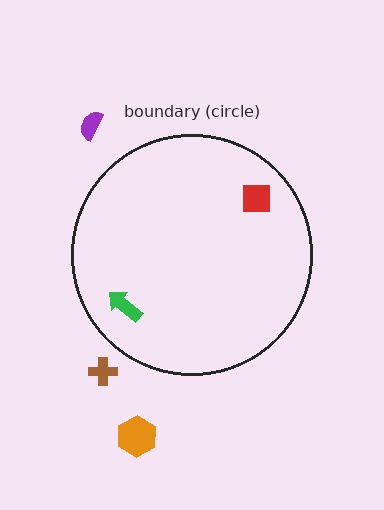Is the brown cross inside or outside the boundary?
Outside.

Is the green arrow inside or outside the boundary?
Inside.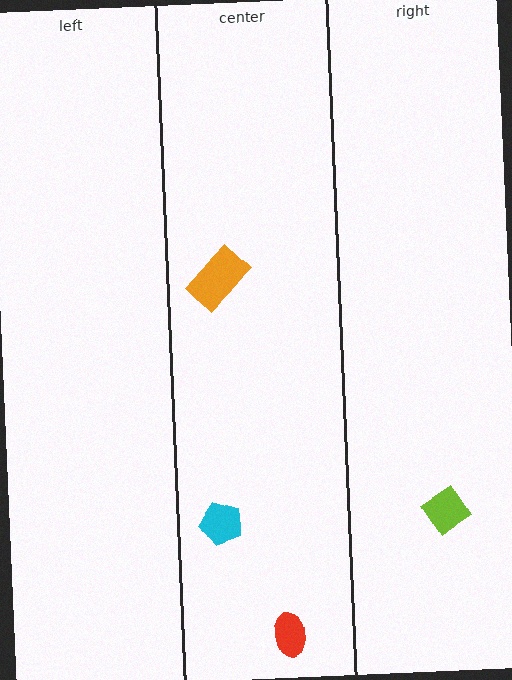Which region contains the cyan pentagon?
The center region.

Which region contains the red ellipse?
The center region.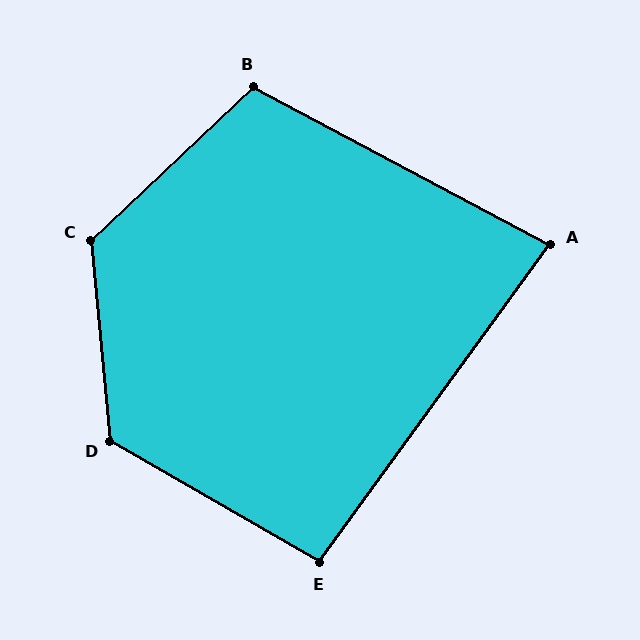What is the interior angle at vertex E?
Approximately 96 degrees (obtuse).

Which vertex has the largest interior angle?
C, at approximately 128 degrees.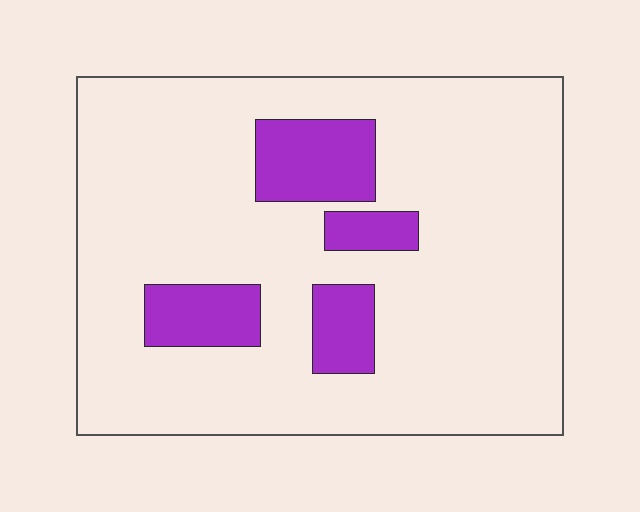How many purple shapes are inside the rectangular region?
4.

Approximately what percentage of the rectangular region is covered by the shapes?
Approximately 15%.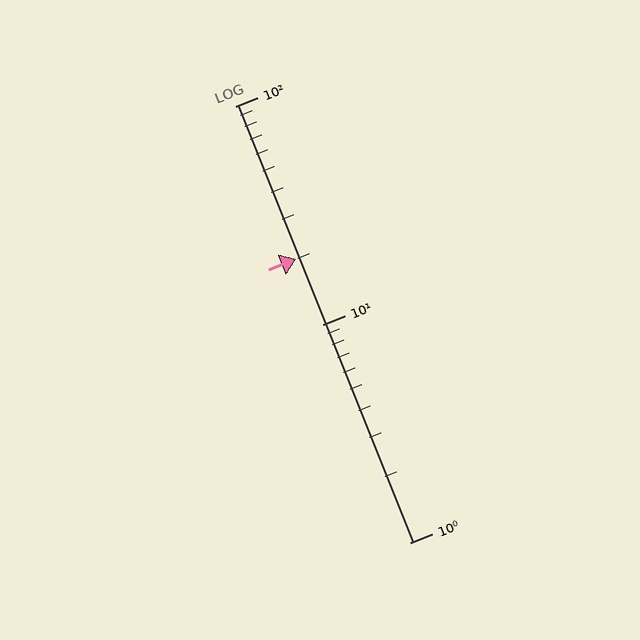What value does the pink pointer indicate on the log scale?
The pointer indicates approximately 20.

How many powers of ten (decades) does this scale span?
The scale spans 2 decades, from 1 to 100.